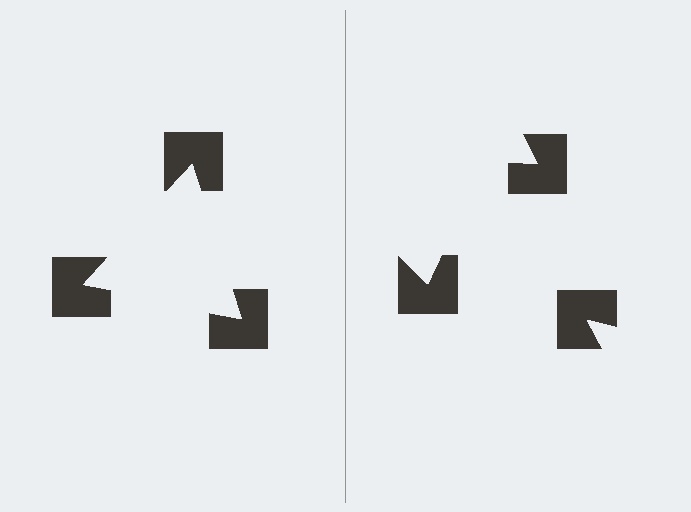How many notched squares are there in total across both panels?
6 — 3 on each side.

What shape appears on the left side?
An illusory triangle.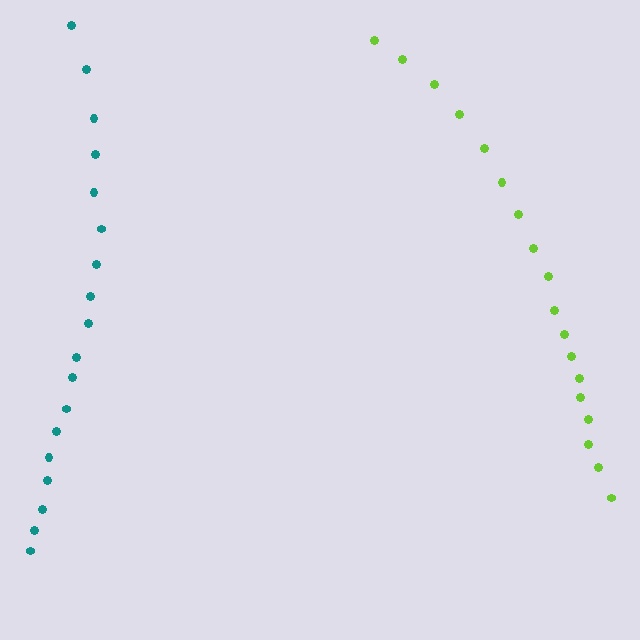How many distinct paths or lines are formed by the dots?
There are 2 distinct paths.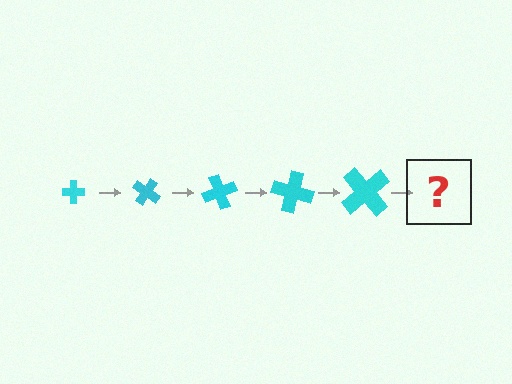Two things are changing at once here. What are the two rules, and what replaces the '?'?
The two rules are that the cross grows larger each step and it rotates 35 degrees each step. The '?' should be a cross, larger than the previous one and rotated 175 degrees from the start.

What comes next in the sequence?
The next element should be a cross, larger than the previous one and rotated 175 degrees from the start.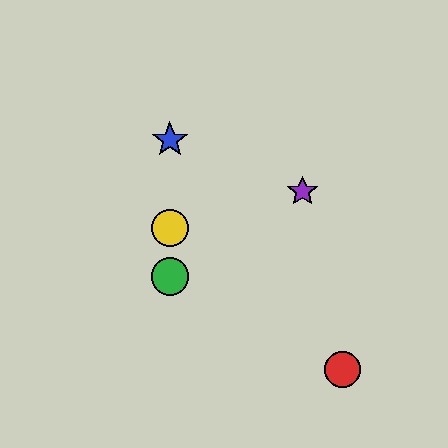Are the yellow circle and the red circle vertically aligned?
No, the yellow circle is at x≈170 and the red circle is at x≈342.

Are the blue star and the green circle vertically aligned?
Yes, both are at x≈170.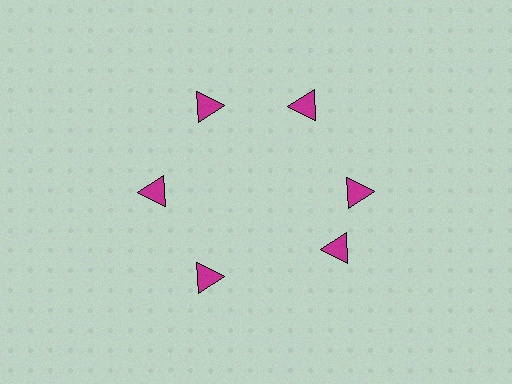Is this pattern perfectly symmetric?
No. The 6 magenta triangles are arranged in a ring, but one element near the 5 o'clock position is rotated out of alignment along the ring, breaking the 6-fold rotational symmetry.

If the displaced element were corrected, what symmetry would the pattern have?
It would have 6-fold rotational symmetry — the pattern would map onto itself every 60 degrees.